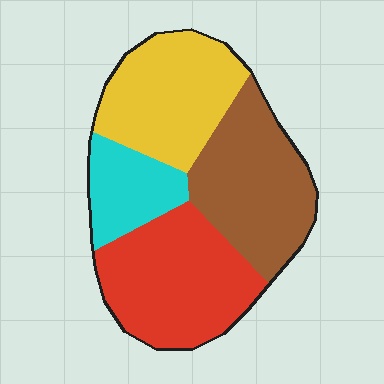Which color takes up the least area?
Cyan, at roughly 15%.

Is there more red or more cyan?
Red.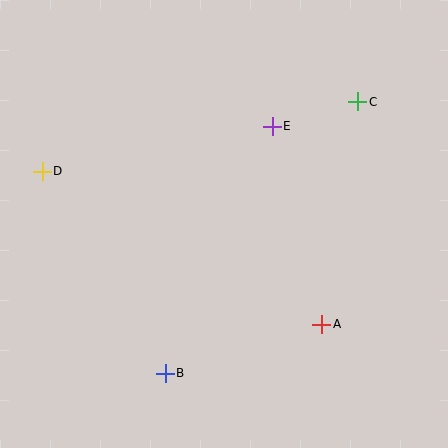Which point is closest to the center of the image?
Point E at (272, 126) is closest to the center.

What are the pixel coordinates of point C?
Point C is at (358, 102).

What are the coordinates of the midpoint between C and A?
The midpoint between C and A is at (340, 213).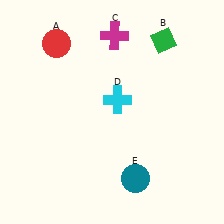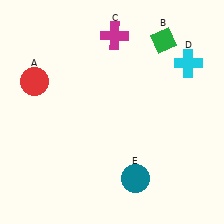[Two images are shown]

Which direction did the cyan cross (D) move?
The cyan cross (D) moved right.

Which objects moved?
The objects that moved are: the red circle (A), the cyan cross (D).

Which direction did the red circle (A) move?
The red circle (A) moved down.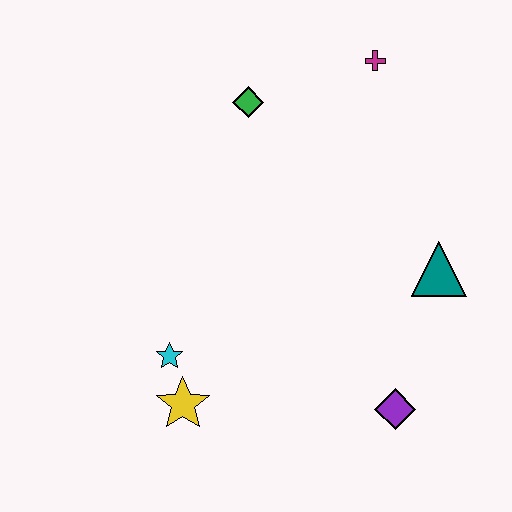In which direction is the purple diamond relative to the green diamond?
The purple diamond is below the green diamond.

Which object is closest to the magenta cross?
The green diamond is closest to the magenta cross.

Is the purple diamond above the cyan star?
No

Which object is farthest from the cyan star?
The magenta cross is farthest from the cyan star.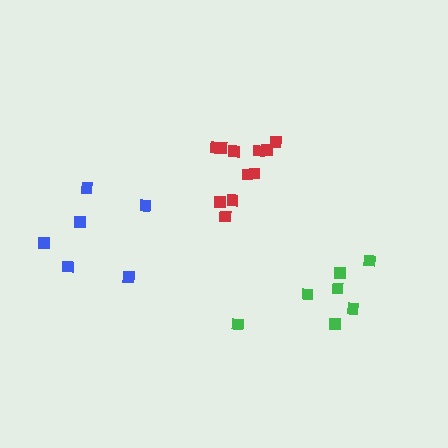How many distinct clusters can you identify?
There are 3 distinct clusters.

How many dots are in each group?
Group 1: 6 dots, Group 2: 11 dots, Group 3: 7 dots (24 total).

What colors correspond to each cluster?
The clusters are colored: blue, red, green.